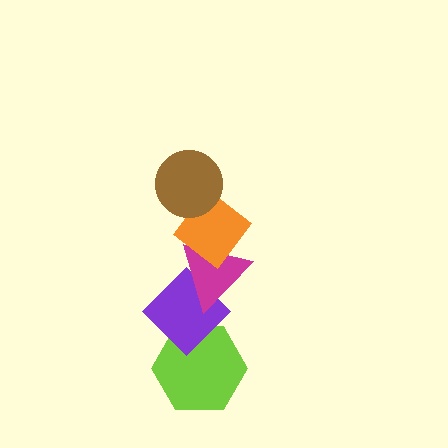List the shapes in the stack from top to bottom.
From top to bottom: the brown circle, the orange diamond, the magenta triangle, the purple diamond, the lime hexagon.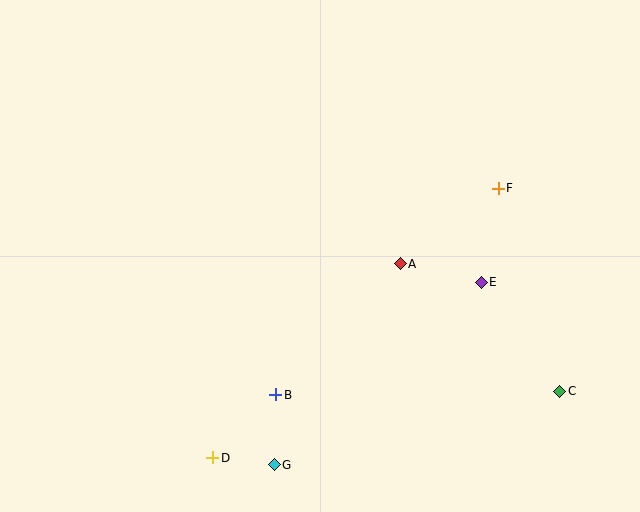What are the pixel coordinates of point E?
Point E is at (481, 282).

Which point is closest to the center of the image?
Point A at (400, 264) is closest to the center.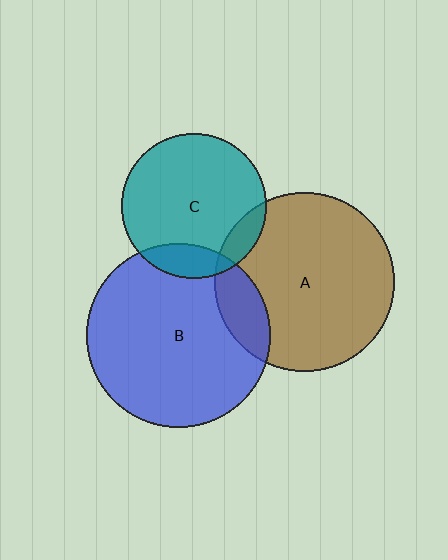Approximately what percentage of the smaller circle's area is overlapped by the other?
Approximately 15%.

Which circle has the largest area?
Circle B (blue).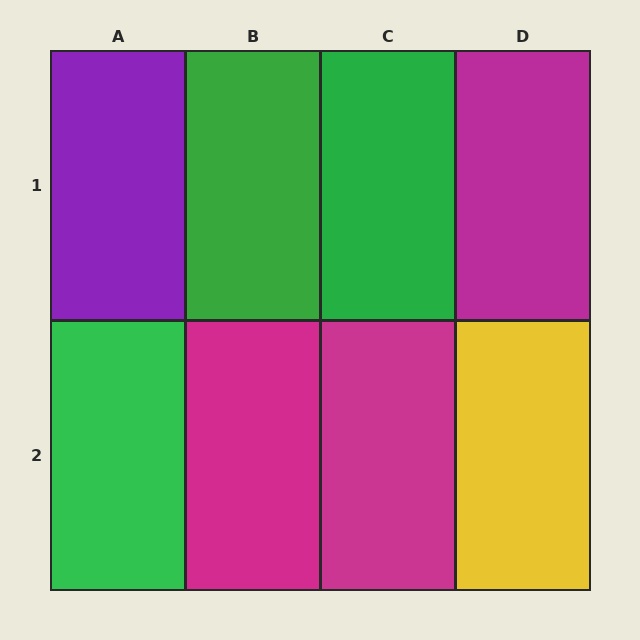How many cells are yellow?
1 cell is yellow.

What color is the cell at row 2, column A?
Green.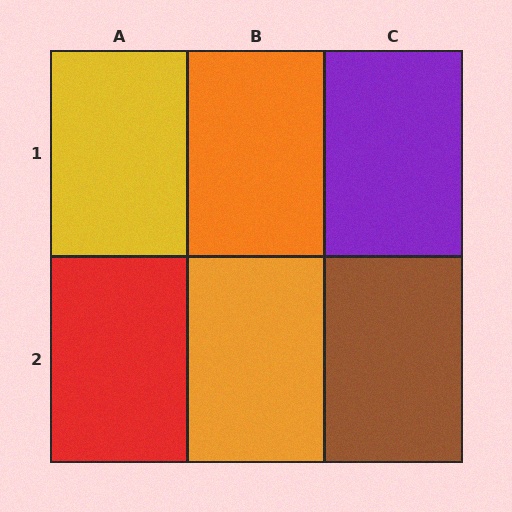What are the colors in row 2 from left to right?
Red, orange, brown.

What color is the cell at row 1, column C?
Purple.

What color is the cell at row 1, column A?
Yellow.